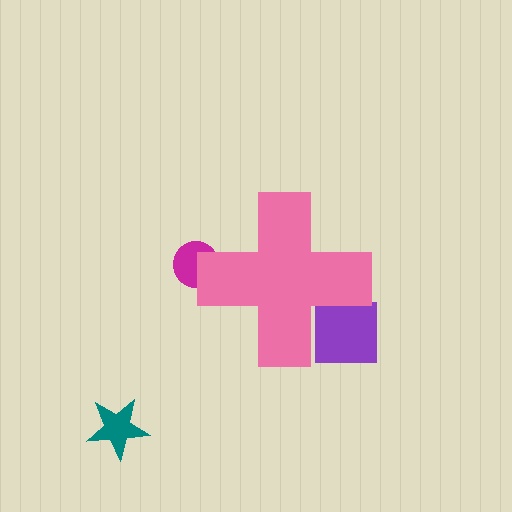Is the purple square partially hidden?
Yes, the purple square is partially hidden behind the pink cross.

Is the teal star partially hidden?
No, the teal star is fully visible.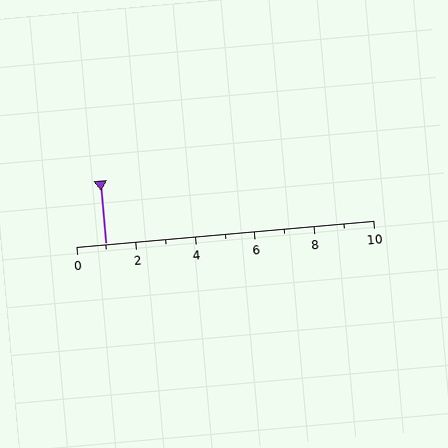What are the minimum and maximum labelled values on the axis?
The axis runs from 0 to 10.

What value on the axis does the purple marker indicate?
The marker indicates approximately 1.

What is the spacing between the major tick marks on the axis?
The major ticks are spaced 2 apart.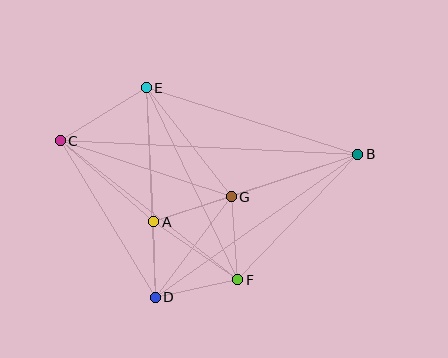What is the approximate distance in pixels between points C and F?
The distance between C and F is approximately 226 pixels.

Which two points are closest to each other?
Points A and D are closest to each other.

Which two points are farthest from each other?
Points B and C are farthest from each other.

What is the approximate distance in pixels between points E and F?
The distance between E and F is approximately 213 pixels.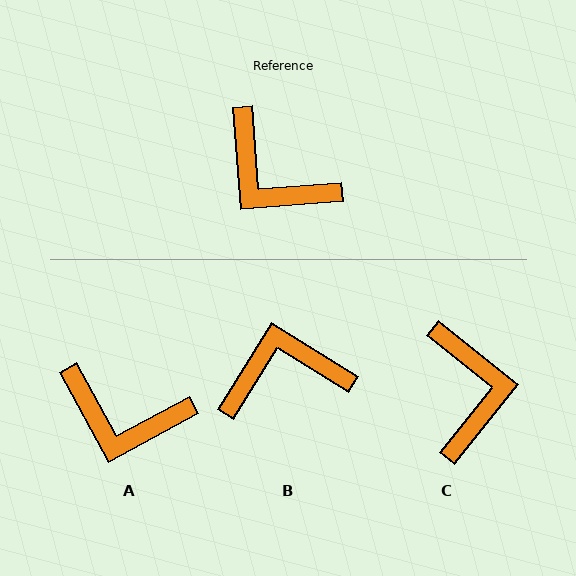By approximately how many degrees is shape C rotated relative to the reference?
Approximately 137 degrees counter-clockwise.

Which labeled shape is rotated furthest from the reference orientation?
C, about 137 degrees away.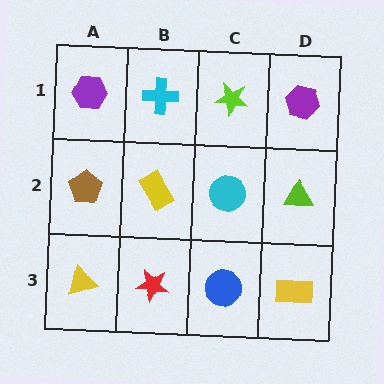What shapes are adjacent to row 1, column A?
A brown pentagon (row 2, column A), a cyan cross (row 1, column B).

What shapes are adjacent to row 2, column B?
A cyan cross (row 1, column B), a red star (row 3, column B), a brown pentagon (row 2, column A), a cyan circle (row 2, column C).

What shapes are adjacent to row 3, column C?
A cyan circle (row 2, column C), a red star (row 3, column B), a yellow rectangle (row 3, column D).